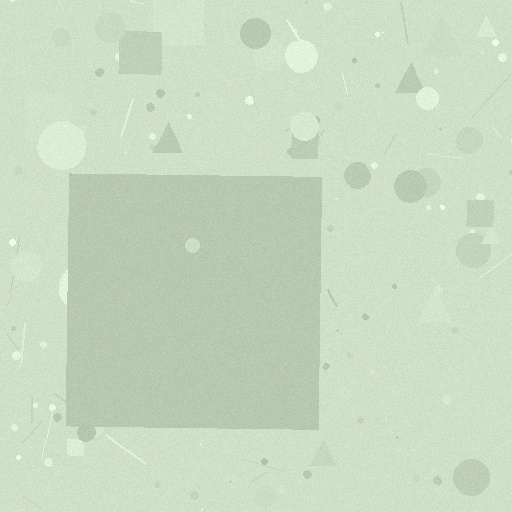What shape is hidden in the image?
A square is hidden in the image.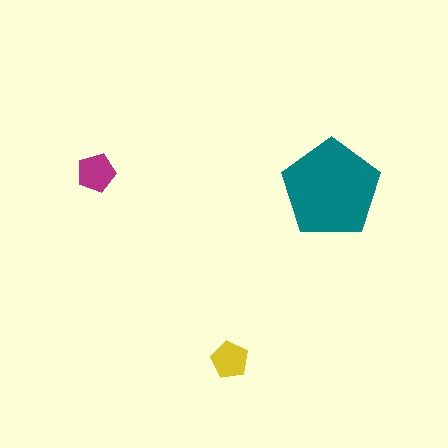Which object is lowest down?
The yellow pentagon is bottommost.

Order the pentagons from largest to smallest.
the teal one, the magenta one, the yellow one.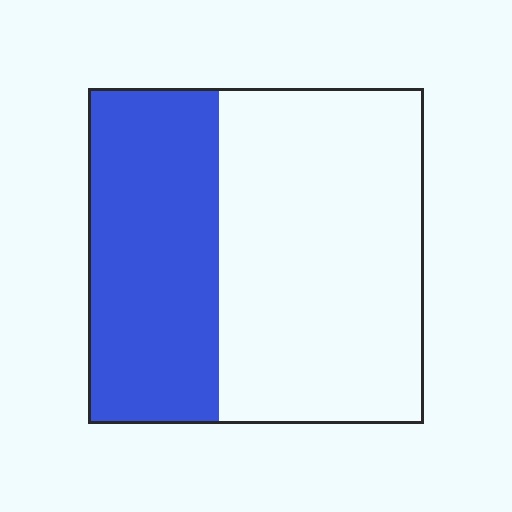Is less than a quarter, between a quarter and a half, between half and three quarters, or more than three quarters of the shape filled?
Between a quarter and a half.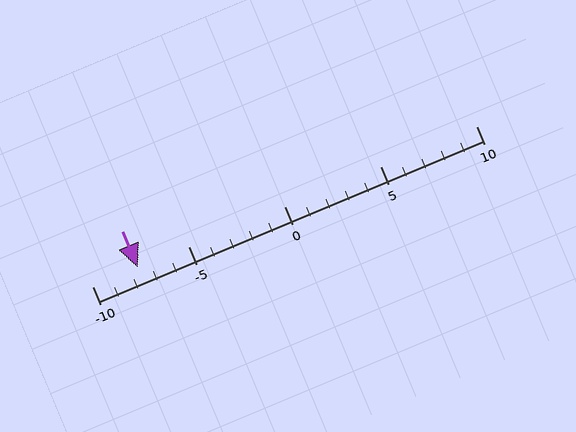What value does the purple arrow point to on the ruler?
The purple arrow points to approximately -8.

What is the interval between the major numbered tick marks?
The major tick marks are spaced 5 units apart.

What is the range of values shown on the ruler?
The ruler shows values from -10 to 10.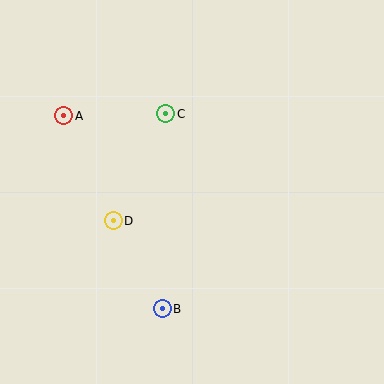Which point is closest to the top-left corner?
Point A is closest to the top-left corner.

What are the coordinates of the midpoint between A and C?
The midpoint between A and C is at (115, 115).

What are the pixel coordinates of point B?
Point B is at (162, 309).